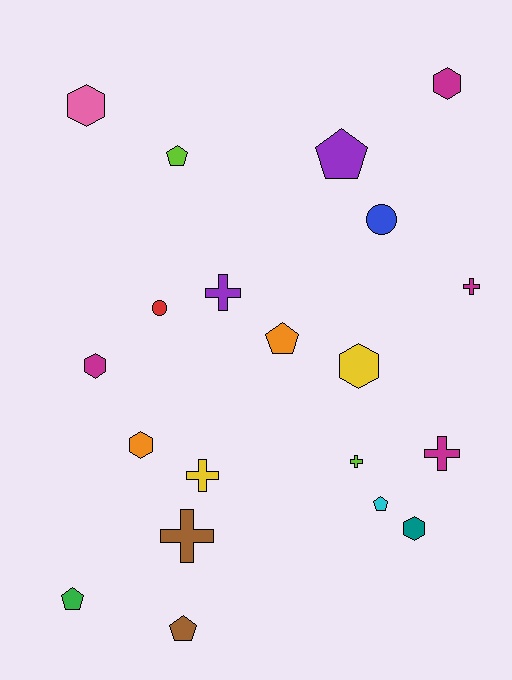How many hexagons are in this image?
There are 6 hexagons.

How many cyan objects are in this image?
There is 1 cyan object.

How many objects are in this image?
There are 20 objects.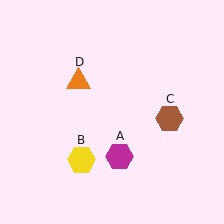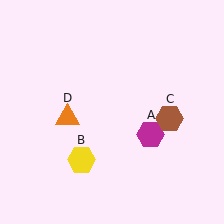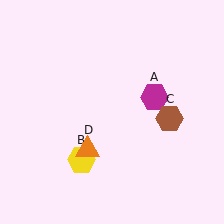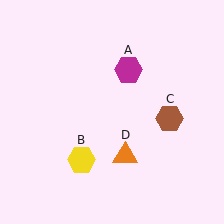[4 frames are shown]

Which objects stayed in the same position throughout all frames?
Yellow hexagon (object B) and brown hexagon (object C) remained stationary.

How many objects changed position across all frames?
2 objects changed position: magenta hexagon (object A), orange triangle (object D).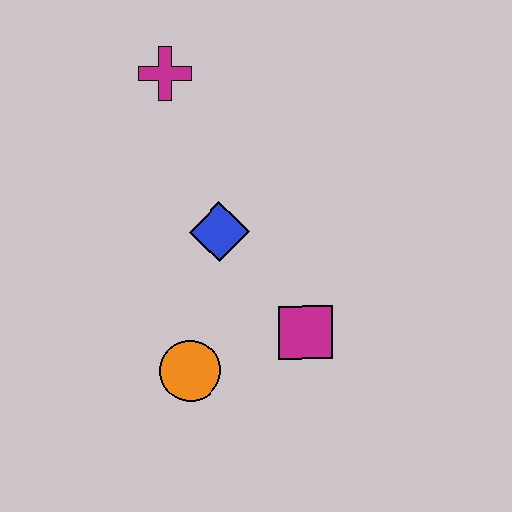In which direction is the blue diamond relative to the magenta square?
The blue diamond is above the magenta square.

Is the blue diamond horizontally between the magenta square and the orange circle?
Yes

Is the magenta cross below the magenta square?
No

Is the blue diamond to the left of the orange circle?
No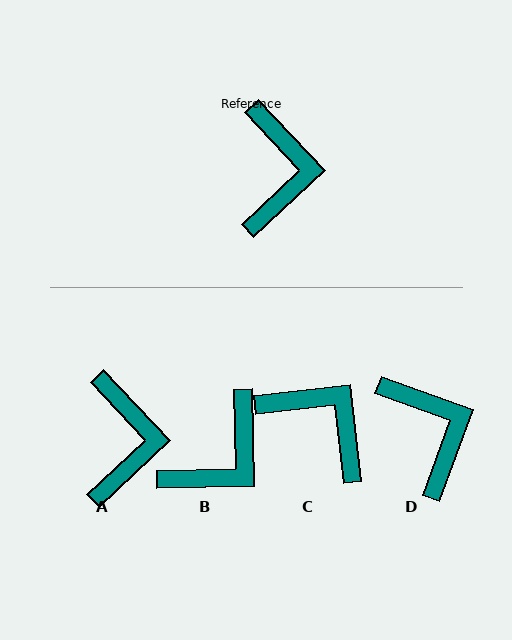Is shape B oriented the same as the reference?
No, it is off by about 42 degrees.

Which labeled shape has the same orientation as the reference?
A.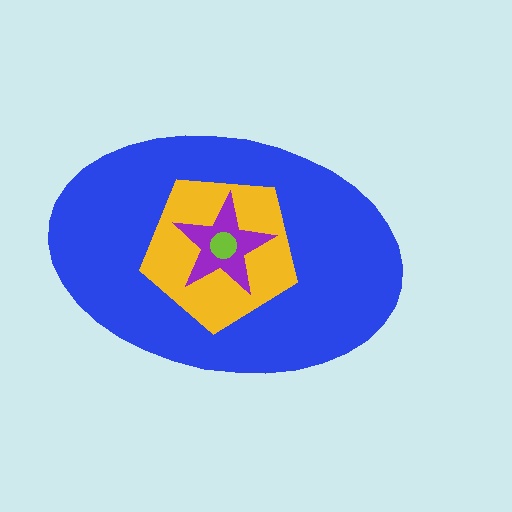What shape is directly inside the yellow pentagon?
The purple star.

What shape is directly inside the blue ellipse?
The yellow pentagon.